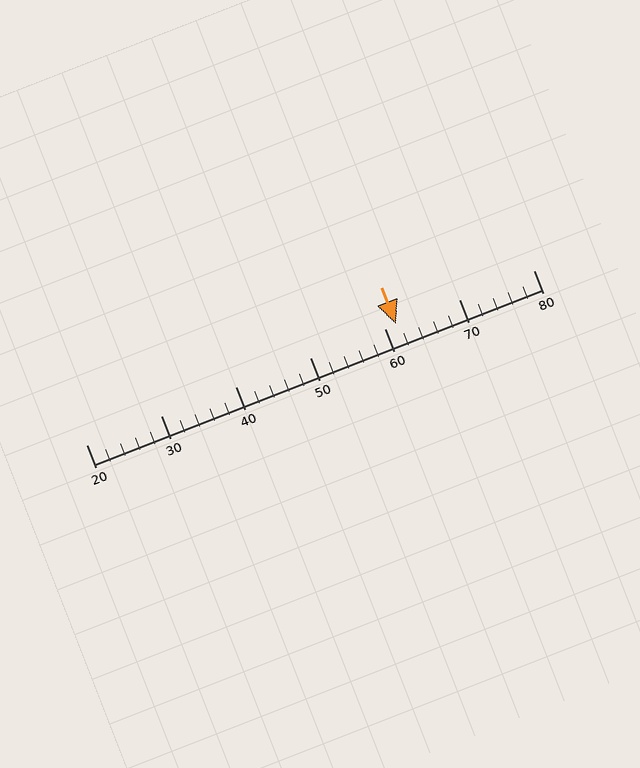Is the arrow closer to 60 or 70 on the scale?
The arrow is closer to 60.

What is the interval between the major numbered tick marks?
The major tick marks are spaced 10 units apart.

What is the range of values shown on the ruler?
The ruler shows values from 20 to 80.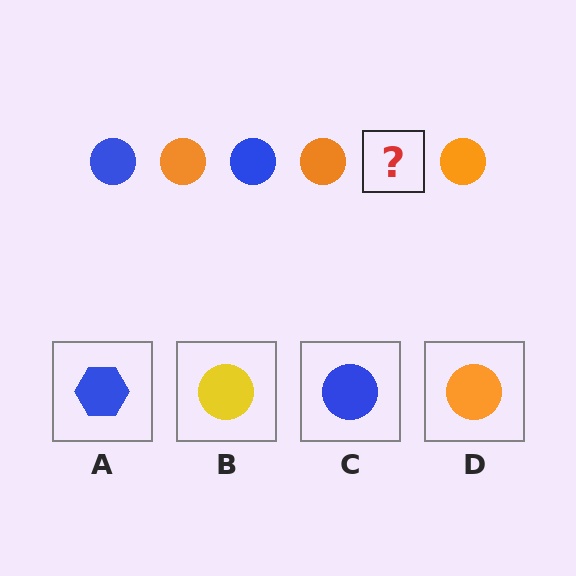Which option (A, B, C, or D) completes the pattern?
C.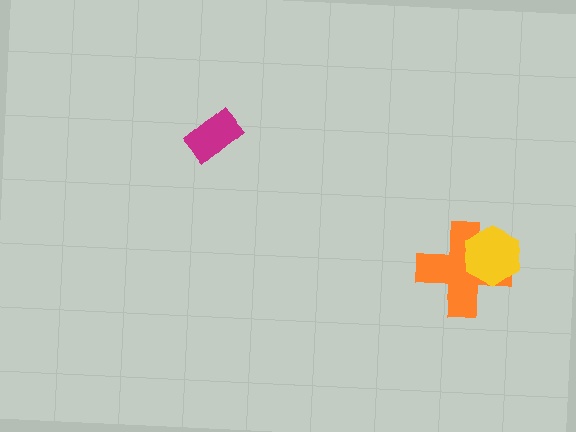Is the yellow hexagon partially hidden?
No, no other shape covers it.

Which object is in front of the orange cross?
The yellow hexagon is in front of the orange cross.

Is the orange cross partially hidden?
Yes, it is partially covered by another shape.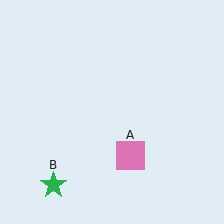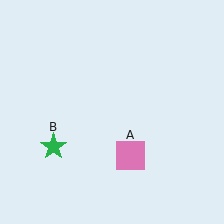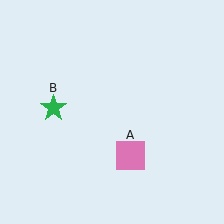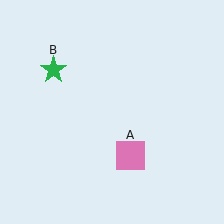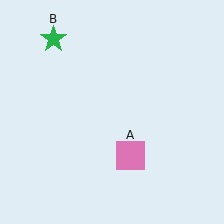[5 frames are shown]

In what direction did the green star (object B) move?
The green star (object B) moved up.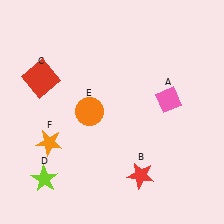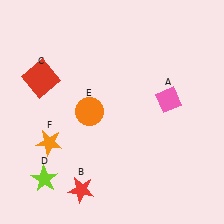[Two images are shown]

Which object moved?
The red star (B) moved left.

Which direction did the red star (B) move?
The red star (B) moved left.